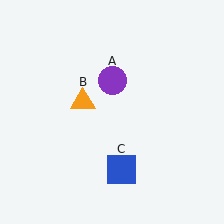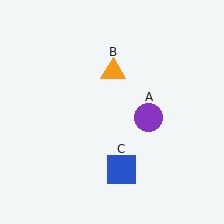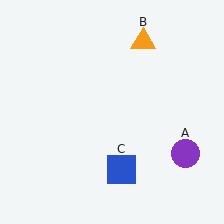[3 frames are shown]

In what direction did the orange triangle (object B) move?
The orange triangle (object B) moved up and to the right.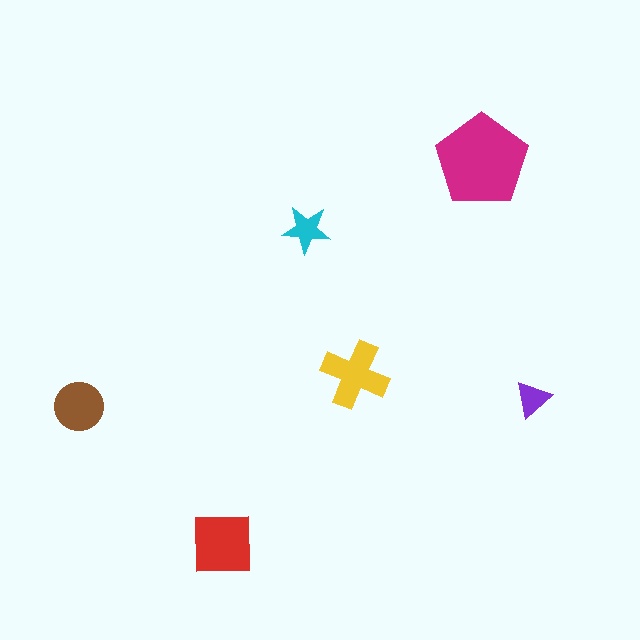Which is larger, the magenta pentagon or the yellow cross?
The magenta pentagon.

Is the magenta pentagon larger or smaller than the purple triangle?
Larger.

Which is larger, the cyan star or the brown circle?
The brown circle.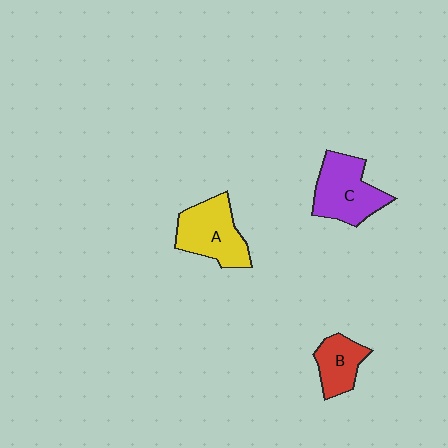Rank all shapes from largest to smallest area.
From largest to smallest: C (purple), A (yellow), B (red).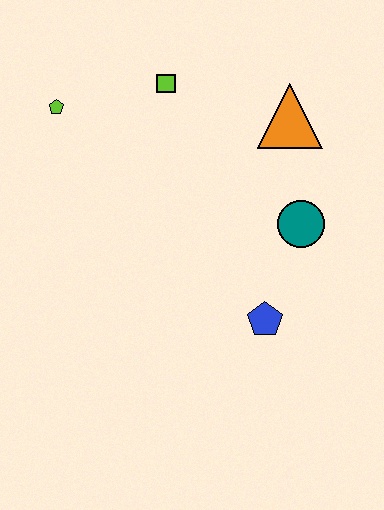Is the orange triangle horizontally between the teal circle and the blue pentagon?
Yes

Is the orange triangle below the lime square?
Yes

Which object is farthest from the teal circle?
The lime pentagon is farthest from the teal circle.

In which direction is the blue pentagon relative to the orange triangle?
The blue pentagon is below the orange triangle.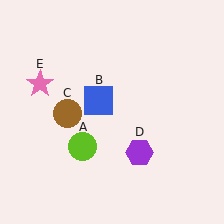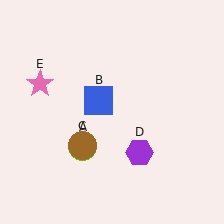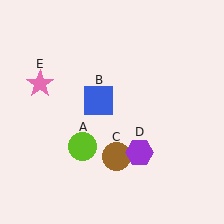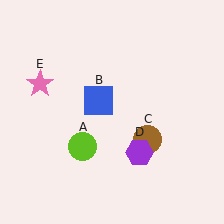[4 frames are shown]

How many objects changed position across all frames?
1 object changed position: brown circle (object C).